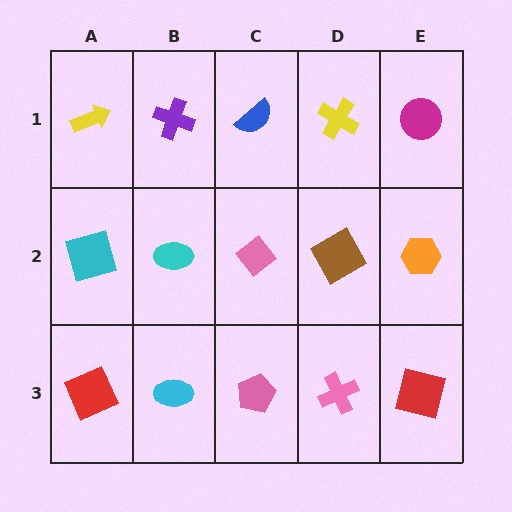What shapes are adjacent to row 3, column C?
A pink diamond (row 2, column C), a cyan ellipse (row 3, column B), a pink cross (row 3, column D).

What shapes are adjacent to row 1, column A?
A cyan square (row 2, column A), a purple cross (row 1, column B).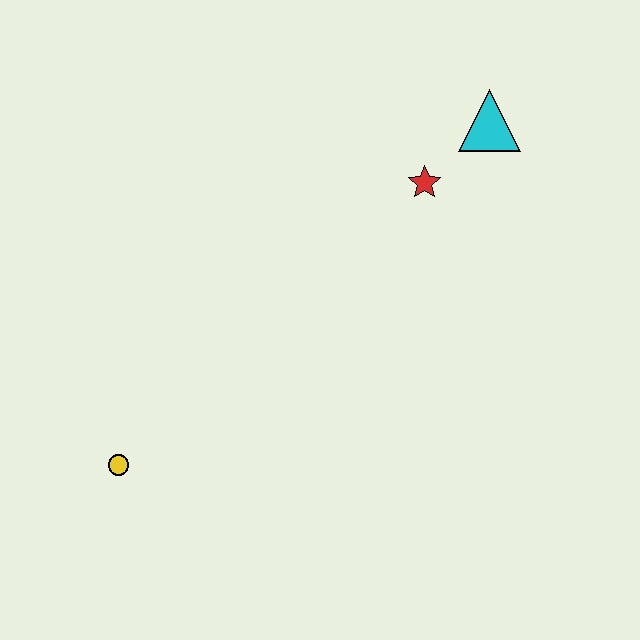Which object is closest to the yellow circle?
The red star is closest to the yellow circle.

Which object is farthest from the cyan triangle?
The yellow circle is farthest from the cyan triangle.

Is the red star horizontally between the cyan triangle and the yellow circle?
Yes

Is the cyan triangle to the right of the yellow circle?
Yes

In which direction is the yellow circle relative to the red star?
The yellow circle is to the left of the red star.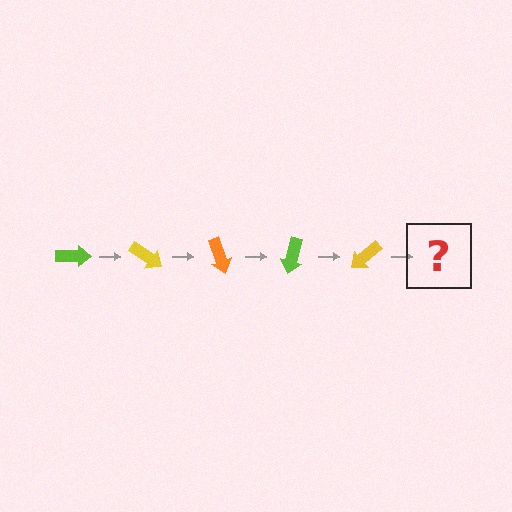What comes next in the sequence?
The next element should be an orange arrow, rotated 175 degrees from the start.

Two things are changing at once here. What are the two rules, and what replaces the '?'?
The two rules are that it rotates 35 degrees each step and the color cycles through lime, yellow, and orange. The '?' should be an orange arrow, rotated 175 degrees from the start.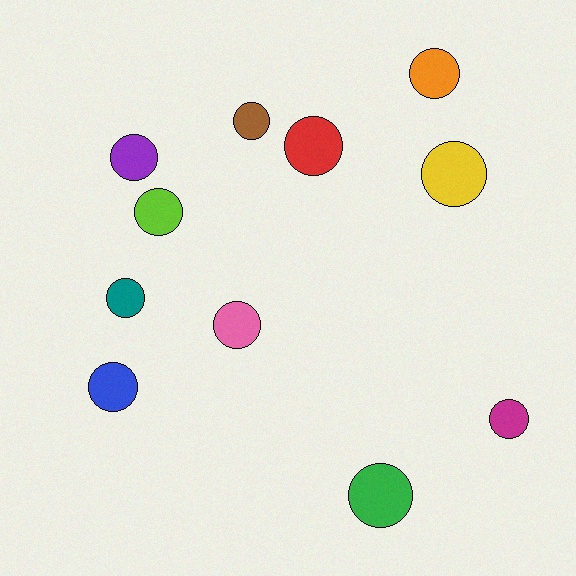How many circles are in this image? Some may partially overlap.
There are 11 circles.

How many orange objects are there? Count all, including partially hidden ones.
There is 1 orange object.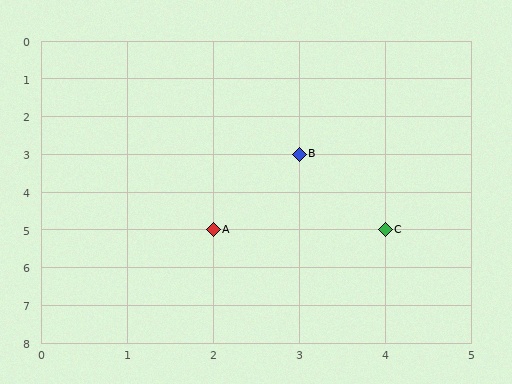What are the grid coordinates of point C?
Point C is at grid coordinates (4, 5).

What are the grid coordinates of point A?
Point A is at grid coordinates (2, 5).